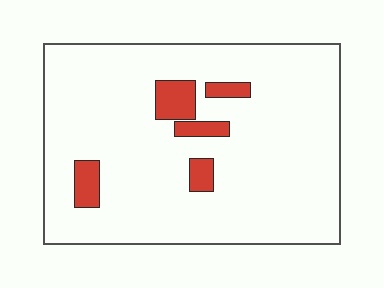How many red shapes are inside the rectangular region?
5.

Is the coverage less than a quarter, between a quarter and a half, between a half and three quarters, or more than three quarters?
Less than a quarter.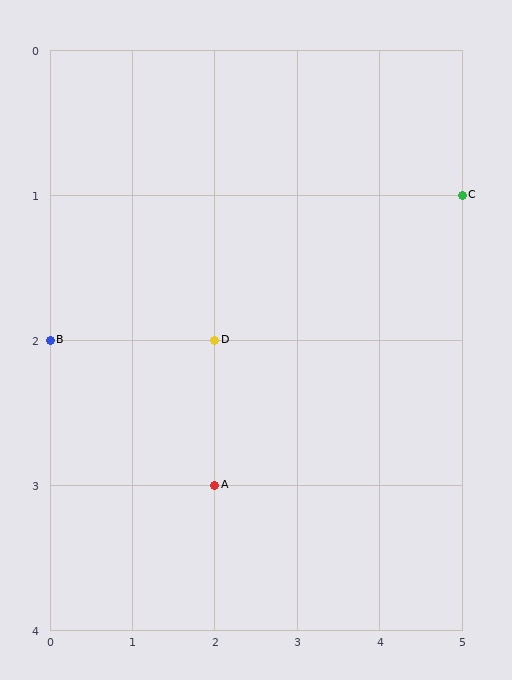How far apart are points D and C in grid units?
Points D and C are 3 columns and 1 row apart (about 3.2 grid units diagonally).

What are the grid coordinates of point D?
Point D is at grid coordinates (2, 2).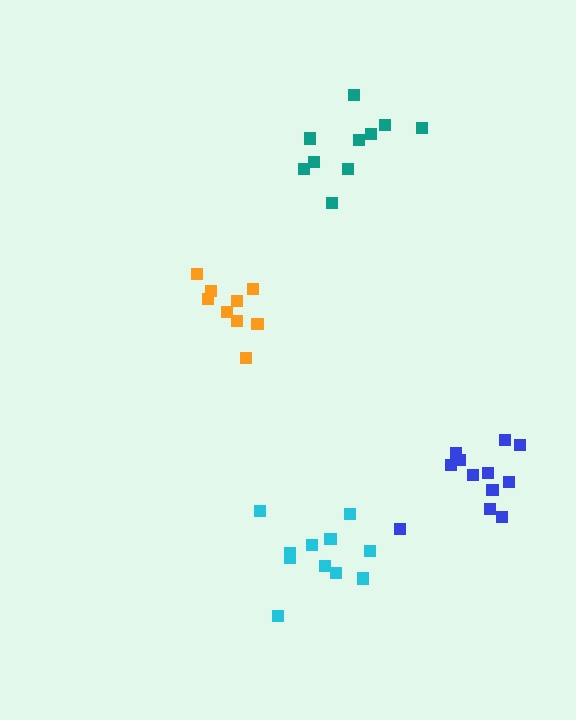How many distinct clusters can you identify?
There are 4 distinct clusters.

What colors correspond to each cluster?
The clusters are colored: cyan, teal, orange, blue.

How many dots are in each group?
Group 1: 11 dots, Group 2: 10 dots, Group 3: 9 dots, Group 4: 12 dots (42 total).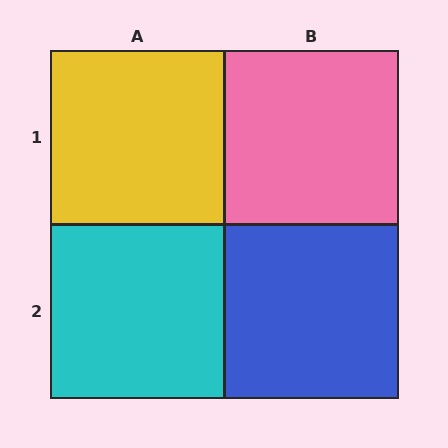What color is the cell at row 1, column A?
Yellow.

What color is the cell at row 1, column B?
Pink.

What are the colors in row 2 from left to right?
Cyan, blue.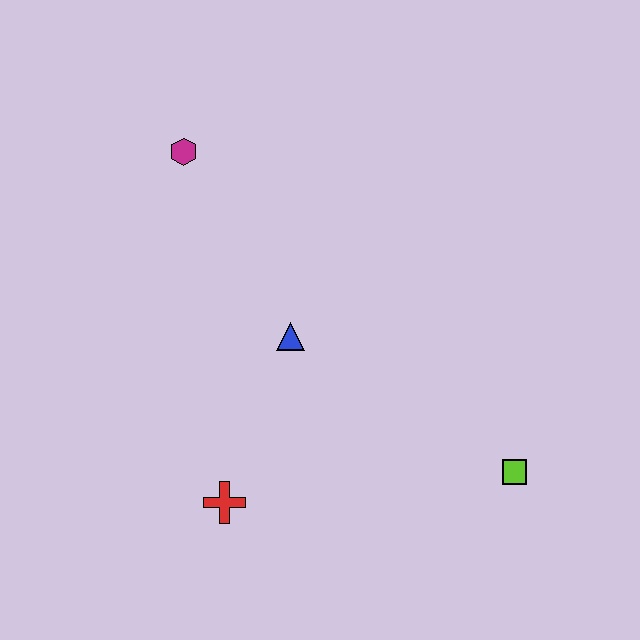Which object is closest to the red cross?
The blue triangle is closest to the red cross.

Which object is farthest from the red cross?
The magenta hexagon is farthest from the red cross.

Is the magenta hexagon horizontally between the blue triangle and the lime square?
No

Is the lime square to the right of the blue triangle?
Yes